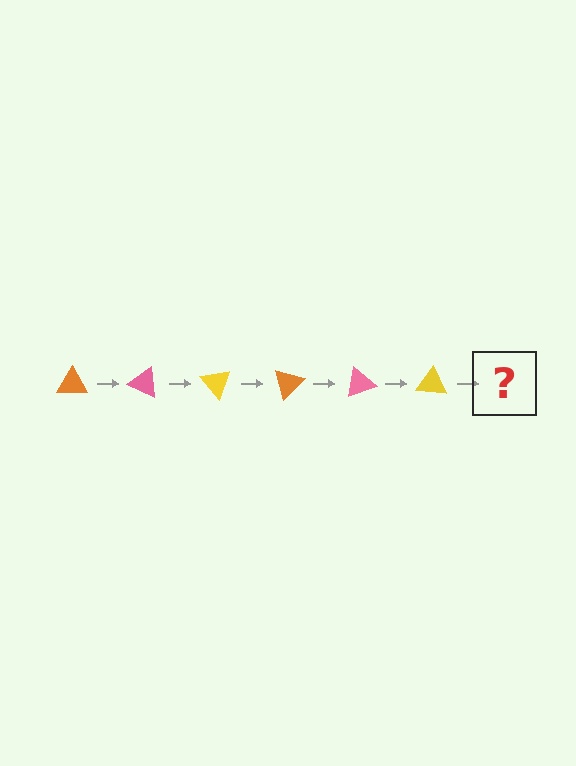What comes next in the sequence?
The next element should be an orange triangle, rotated 150 degrees from the start.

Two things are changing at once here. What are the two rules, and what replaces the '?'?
The two rules are that it rotates 25 degrees each step and the color cycles through orange, pink, and yellow. The '?' should be an orange triangle, rotated 150 degrees from the start.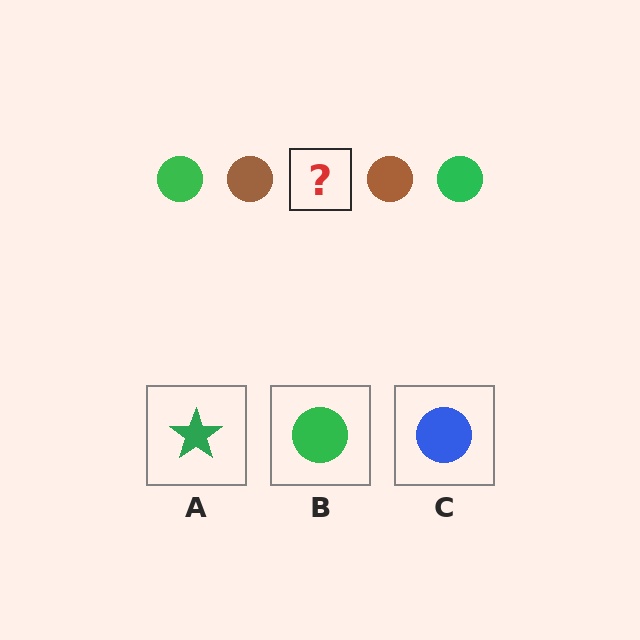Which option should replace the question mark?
Option B.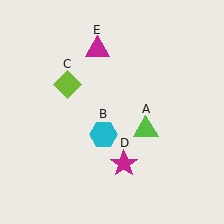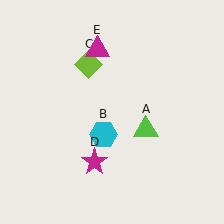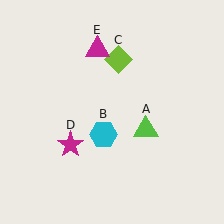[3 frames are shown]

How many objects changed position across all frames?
2 objects changed position: lime diamond (object C), magenta star (object D).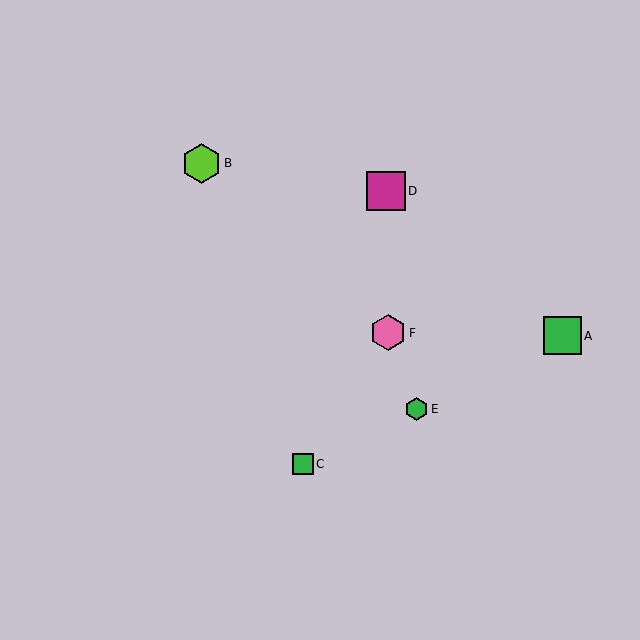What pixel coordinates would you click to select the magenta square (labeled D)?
Click at (386, 191) to select the magenta square D.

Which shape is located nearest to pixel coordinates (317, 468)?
The green square (labeled C) at (303, 464) is nearest to that location.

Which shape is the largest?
The lime hexagon (labeled B) is the largest.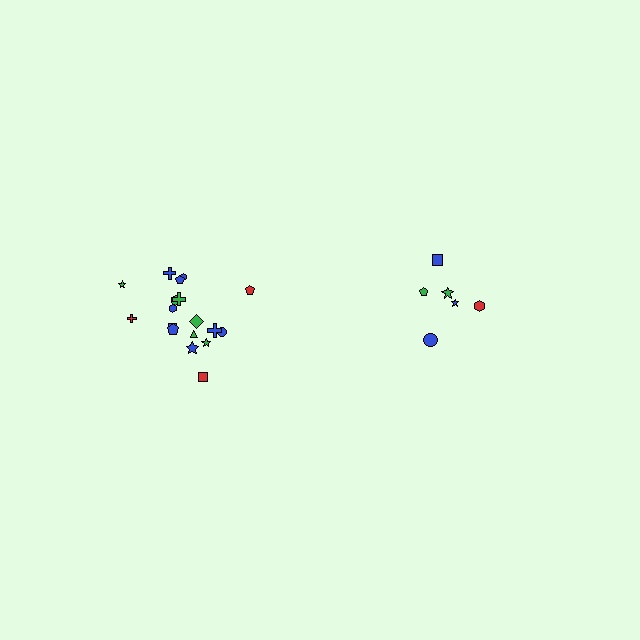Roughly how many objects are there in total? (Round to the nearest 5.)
Roughly 25 objects in total.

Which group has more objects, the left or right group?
The left group.